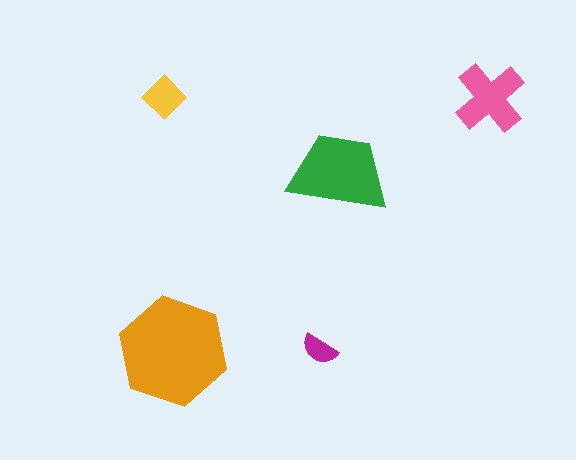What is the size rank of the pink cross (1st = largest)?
3rd.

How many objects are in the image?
There are 5 objects in the image.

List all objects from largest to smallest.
The orange hexagon, the green trapezoid, the pink cross, the yellow diamond, the magenta semicircle.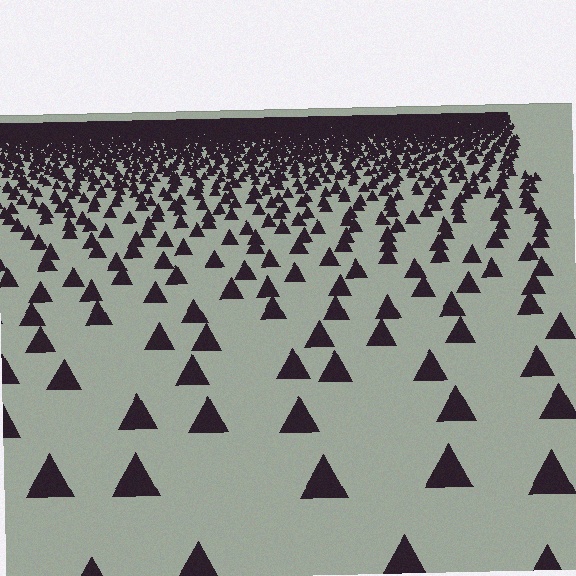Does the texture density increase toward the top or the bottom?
Density increases toward the top.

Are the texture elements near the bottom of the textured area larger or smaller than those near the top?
Larger. Near the bottom, elements are closer to the viewer and appear at a bigger on-screen size.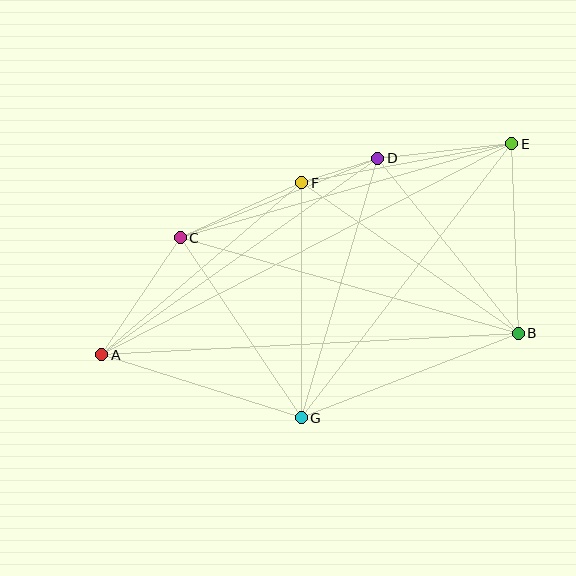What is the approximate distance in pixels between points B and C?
The distance between B and C is approximately 351 pixels.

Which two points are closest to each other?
Points D and F are closest to each other.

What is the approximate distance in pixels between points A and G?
The distance between A and G is approximately 209 pixels.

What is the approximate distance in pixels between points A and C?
The distance between A and C is approximately 141 pixels.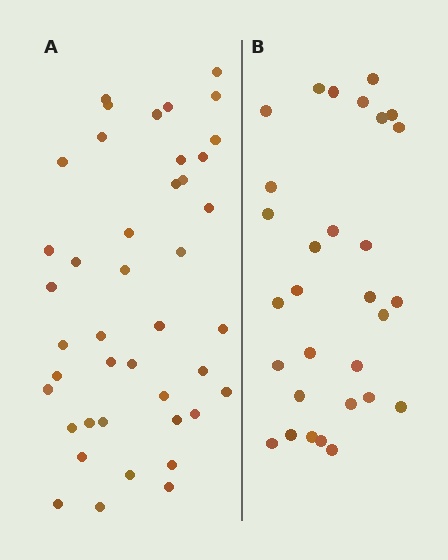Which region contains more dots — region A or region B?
Region A (the left region) has more dots.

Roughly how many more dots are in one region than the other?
Region A has roughly 12 or so more dots than region B.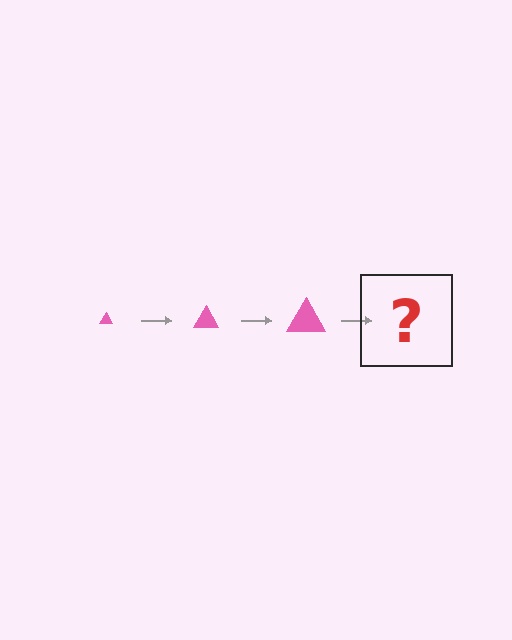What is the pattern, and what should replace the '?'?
The pattern is that the triangle gets progressively larger each step. The '?' should be a pink triangle, larger than the previous one.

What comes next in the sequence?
The next element should be a pink triangle, larger than the previous one.